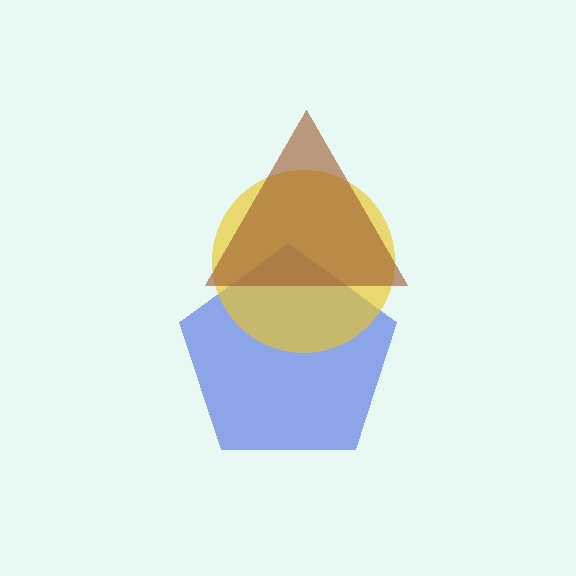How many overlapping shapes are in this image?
There are 3 overlapping shapes in the image.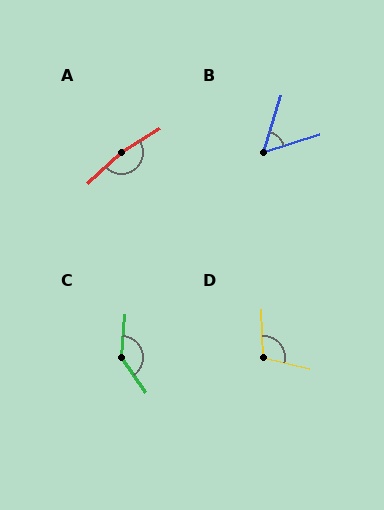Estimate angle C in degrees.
Approximately 140 degrees.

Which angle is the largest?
A, at approximately 169 degrees.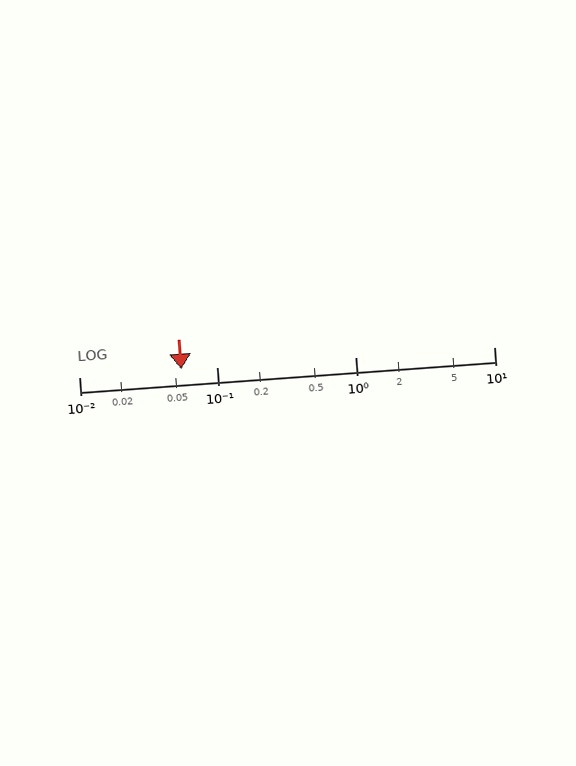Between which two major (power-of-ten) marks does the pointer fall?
The pointer is between 0.01 and 0.1.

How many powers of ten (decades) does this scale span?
The scale spans 3 decades, from 0.01 to 10.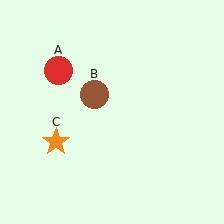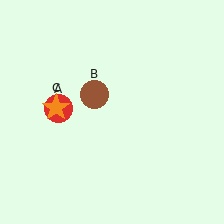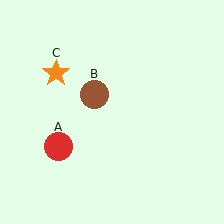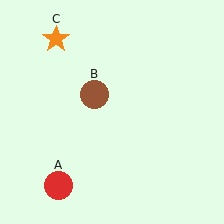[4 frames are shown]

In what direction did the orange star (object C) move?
The orange star (object C) moved up.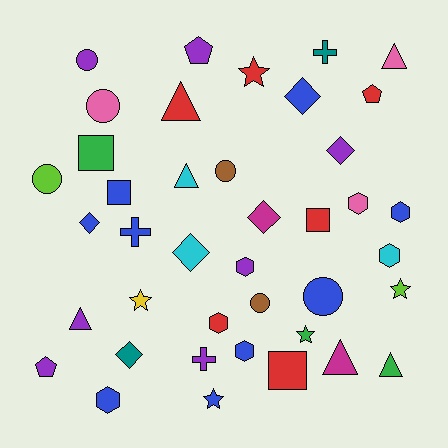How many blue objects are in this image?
There are 9 blue objects.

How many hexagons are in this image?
There are 7 hexagons.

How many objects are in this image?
There are 40 objects.